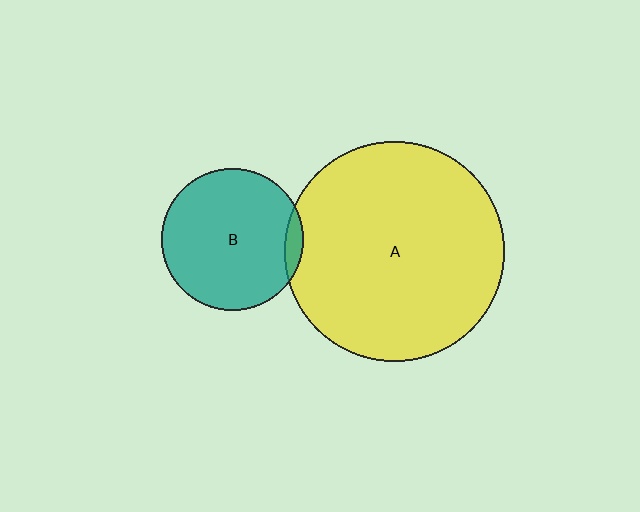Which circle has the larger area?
Circle A (yellow).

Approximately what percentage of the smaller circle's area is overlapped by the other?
Approximately 5%.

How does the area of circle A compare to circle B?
Approximately 2.4 times.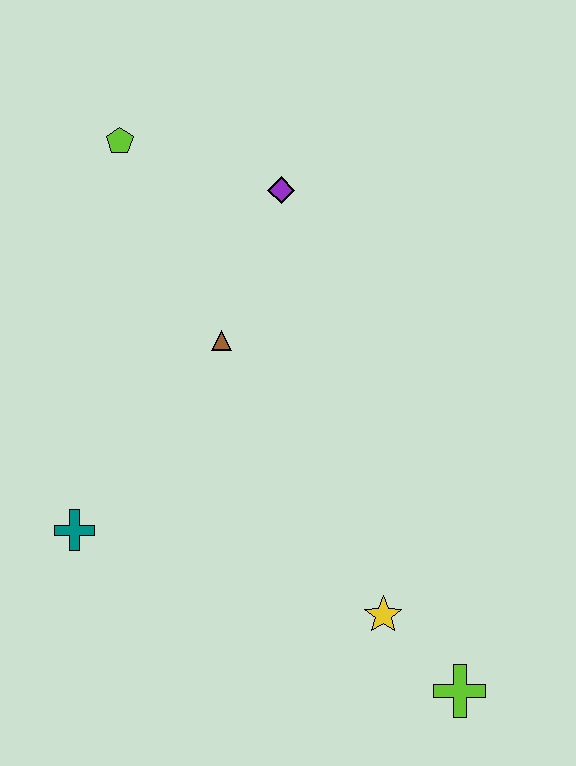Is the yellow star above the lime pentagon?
No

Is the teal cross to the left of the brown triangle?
Yes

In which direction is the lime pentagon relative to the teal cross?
The lime pentagon is above the teal cross.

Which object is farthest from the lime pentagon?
The lime cross is farthest from the lime pentagon.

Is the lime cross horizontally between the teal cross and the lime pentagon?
No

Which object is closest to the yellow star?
The lime cross is closest to the yellow star.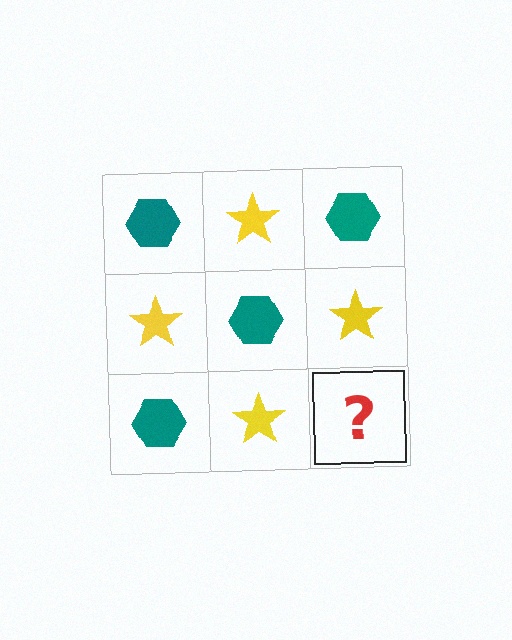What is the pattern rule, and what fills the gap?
The rule is that it alternates teal hexagon and yellow star in a checkerboard pattern. The gap should be filled with a teal hexagon.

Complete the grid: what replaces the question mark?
The question mark should be replaced with a teal hexagon.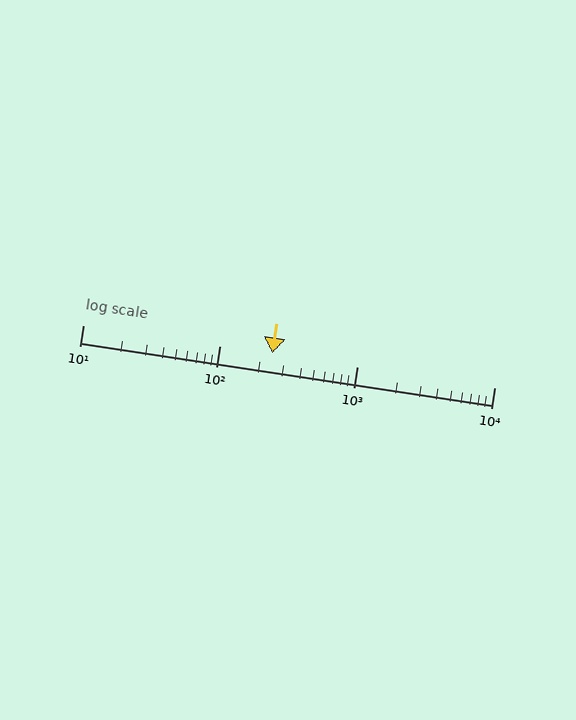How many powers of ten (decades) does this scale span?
The scale spans 3 decades, from 10 to 10000.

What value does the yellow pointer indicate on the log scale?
The pointer indicates approximately 240.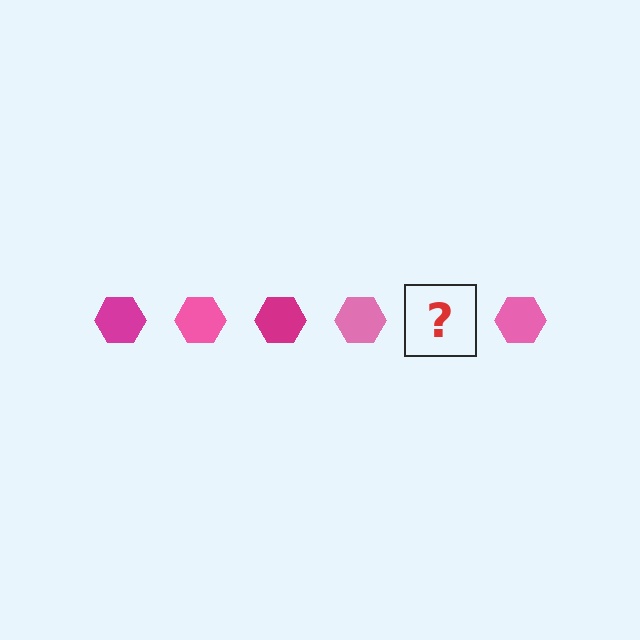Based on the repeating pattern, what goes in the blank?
The blank should be a magenta hexagon.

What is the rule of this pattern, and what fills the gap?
The rule is that the pattern cycles through magenta, pink hexagons. The gap should be filled with a magenta hexagon.